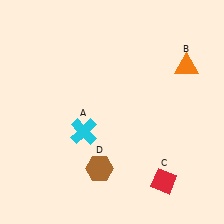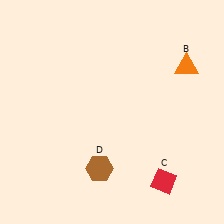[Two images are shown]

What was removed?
The cyan cross (A) was removed in Image 2.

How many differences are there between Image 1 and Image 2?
There is 1 difference between the two images.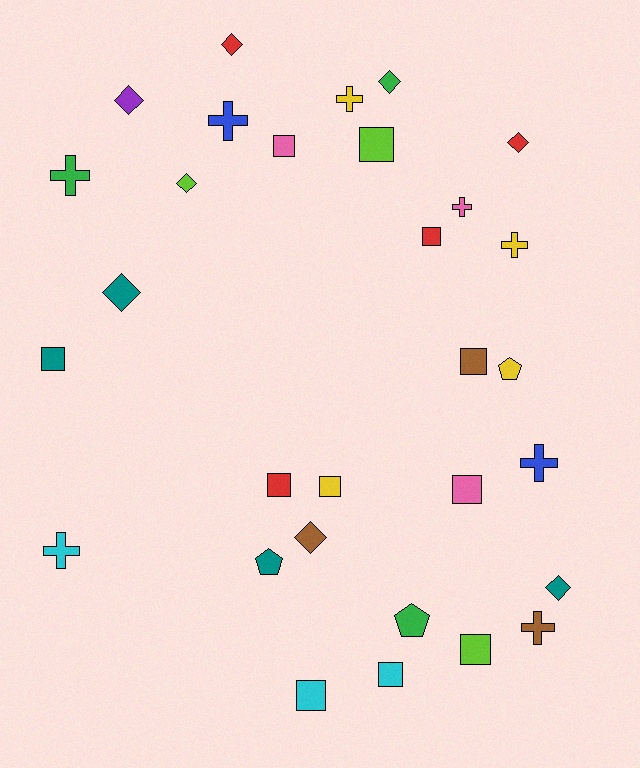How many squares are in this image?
There are 11 squares.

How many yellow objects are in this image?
There are 4 yellow objects.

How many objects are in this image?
There are 30 objects.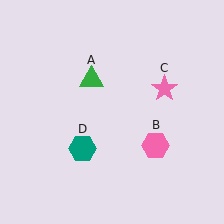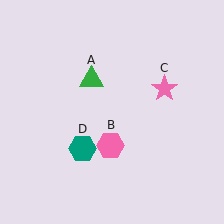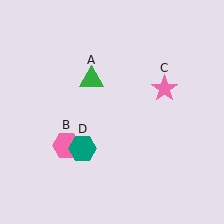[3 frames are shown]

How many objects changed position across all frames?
1 object changed position: pink hexagon (object B).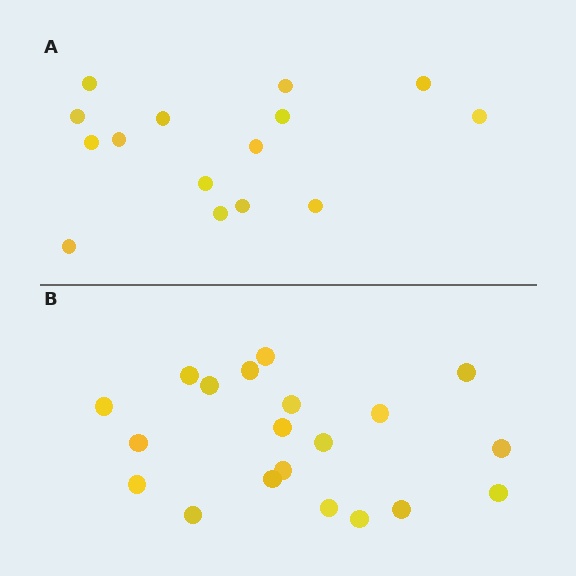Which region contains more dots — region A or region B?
Region B (the bottom region) has more dots.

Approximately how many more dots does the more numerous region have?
Region B has about 5 more dots than region A.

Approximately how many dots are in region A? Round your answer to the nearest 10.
About 20 dots. (The exact count is 15, which rounds to 20.)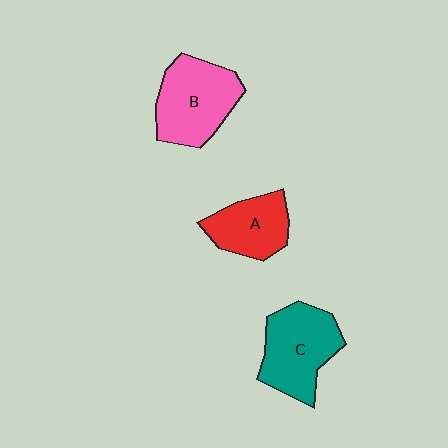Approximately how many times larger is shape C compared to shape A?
Approximately 1.4 times.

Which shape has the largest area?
Shape B (pink).